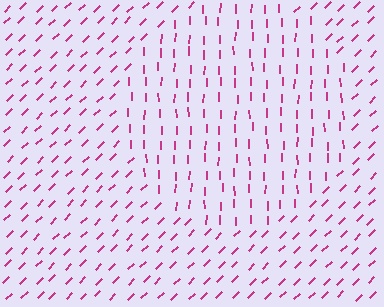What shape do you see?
I see a circle.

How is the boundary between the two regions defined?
The boundary is defined purely by a change in line orientation (approximately 45 degrees difference). All lines are the same color and thickness.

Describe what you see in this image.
The image is filled with small magenta line segments. A circle region in the image has lines oriented differently from the surrounding lines, creating a visible texture boundary.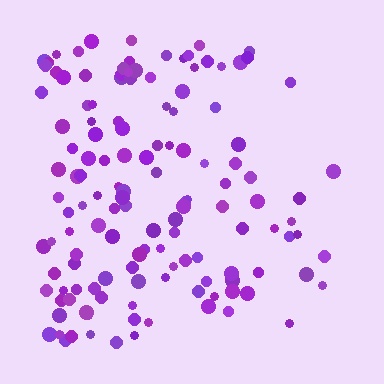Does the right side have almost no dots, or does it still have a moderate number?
Still a moderate number, just noticeably fewer than the left.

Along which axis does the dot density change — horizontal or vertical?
Horizontal.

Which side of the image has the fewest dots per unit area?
The right.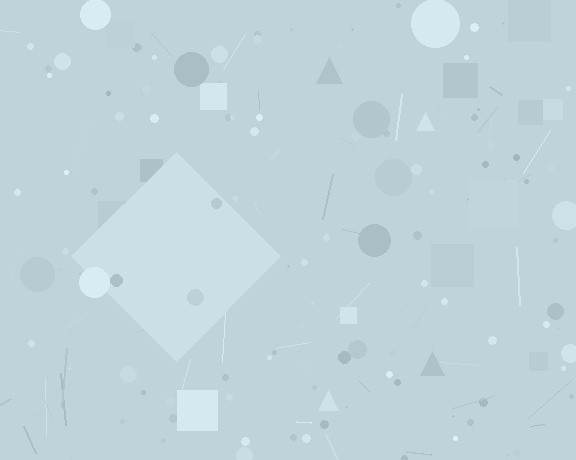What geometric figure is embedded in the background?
A diamond is embedded in the background.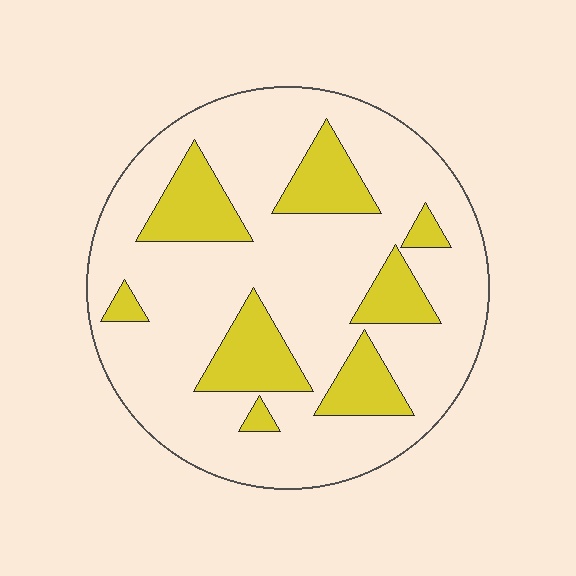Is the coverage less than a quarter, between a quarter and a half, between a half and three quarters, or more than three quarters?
Less than a quarter.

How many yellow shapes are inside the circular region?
8.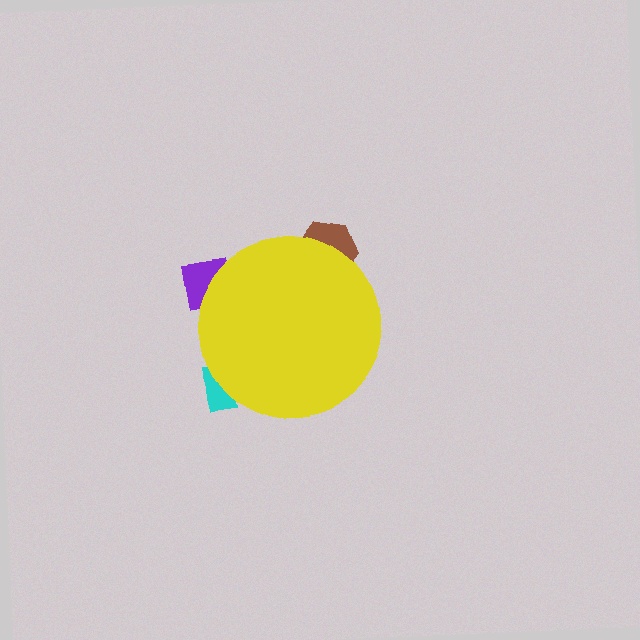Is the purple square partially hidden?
Yes, the purple square is partially hidden behind the yellow circle.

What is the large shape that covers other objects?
A yellow circle.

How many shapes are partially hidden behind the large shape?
3 shapes are partially hidden.